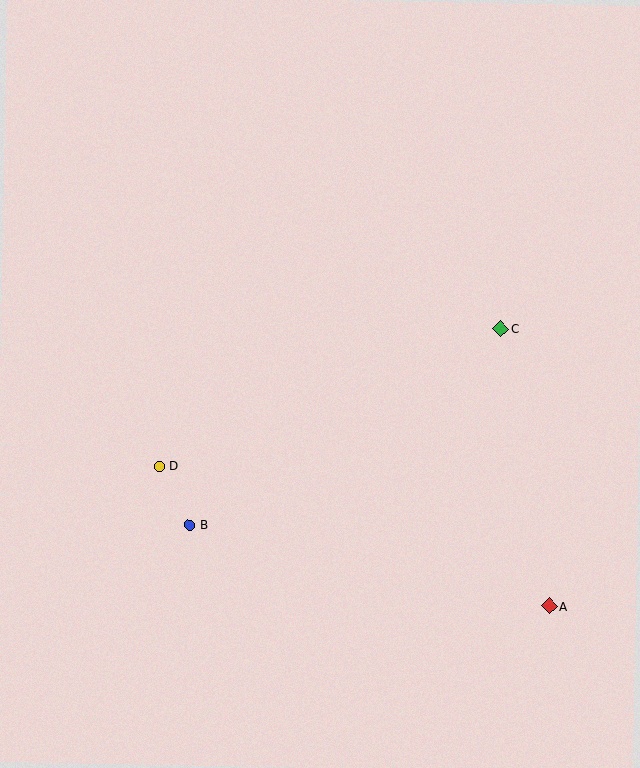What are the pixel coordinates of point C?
Point C is at (501, 329).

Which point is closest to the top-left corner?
Point D is closest to the top-left corner.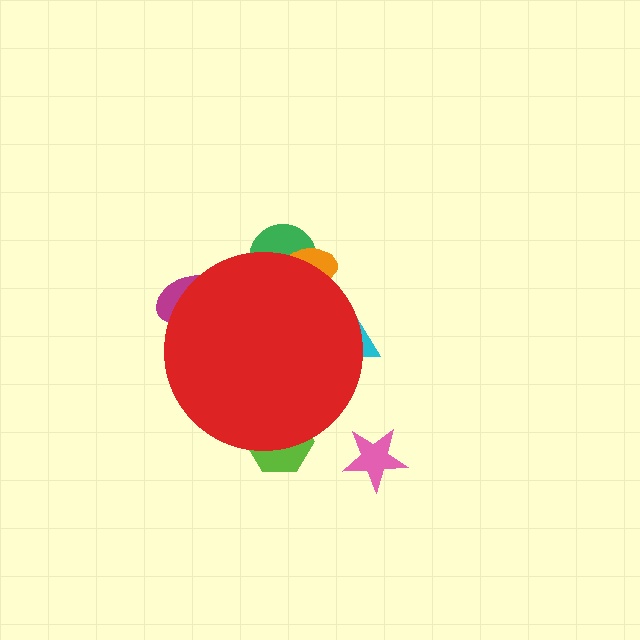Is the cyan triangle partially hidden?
Yes, the cyan triangle is partially hidden behind the red circle.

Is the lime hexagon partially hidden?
Yes, the lime hexagon is partially hidden behind the red circle.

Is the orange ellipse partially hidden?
Yes, the orange ellipse is partially hidden behind the red circle.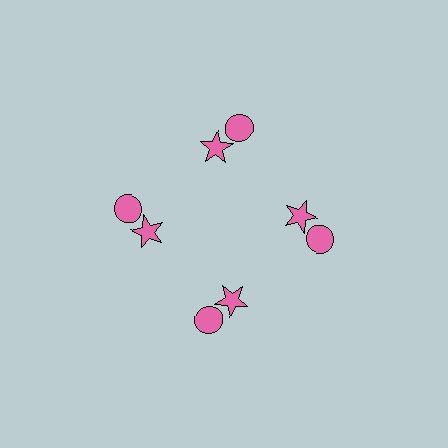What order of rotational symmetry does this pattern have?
This pattern has 4-fold rotational symmetry.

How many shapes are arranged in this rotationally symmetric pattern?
There are 8 shapes, arranged in 4 groups of 2.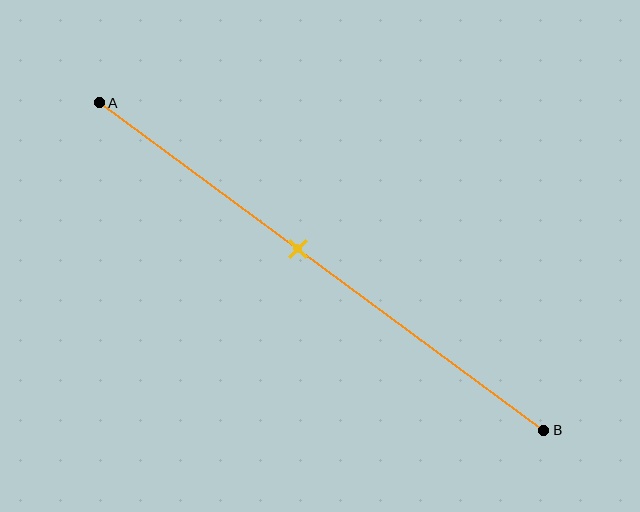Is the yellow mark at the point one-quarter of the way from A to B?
No, the mark is at about 45% from A, not at the 25% one-quarter point.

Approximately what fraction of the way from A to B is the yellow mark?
The yellow mark is approximately 45% of the way from A to B.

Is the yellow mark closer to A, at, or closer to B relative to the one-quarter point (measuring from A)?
The yellow mark is closer to point B than the one-quarter point of segment AB.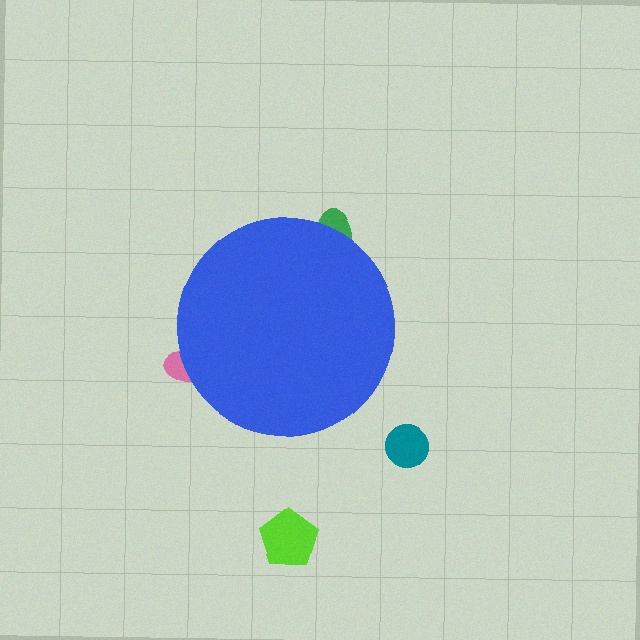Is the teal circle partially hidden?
No, the teal circle is fully visible.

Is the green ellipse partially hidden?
Yes, the green ellipse is partially hidden behind the blue circle.